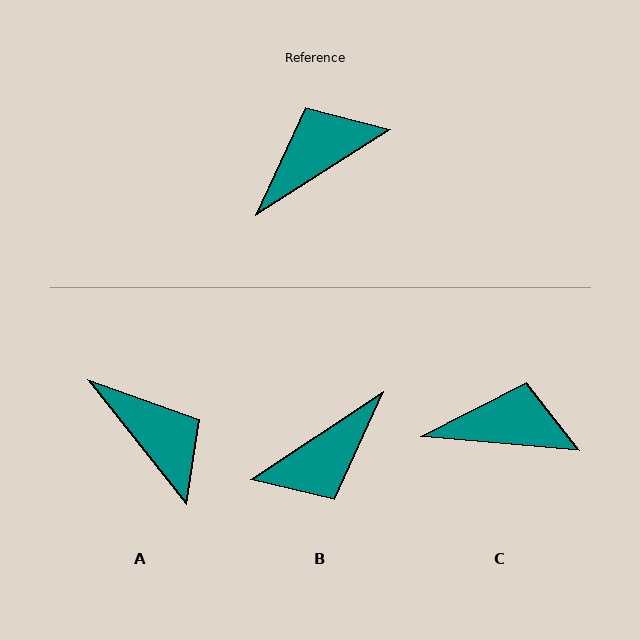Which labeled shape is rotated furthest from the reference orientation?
B, about 179 degrees away.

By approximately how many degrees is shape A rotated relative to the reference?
Approximately 85 degrees clockwise.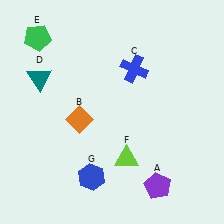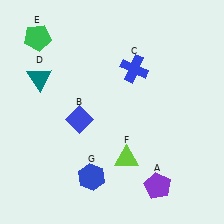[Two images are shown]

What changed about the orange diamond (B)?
In Image 1, B is orange. In Image 2, it changed to blue.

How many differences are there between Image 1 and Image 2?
There is 1 difference between the two images.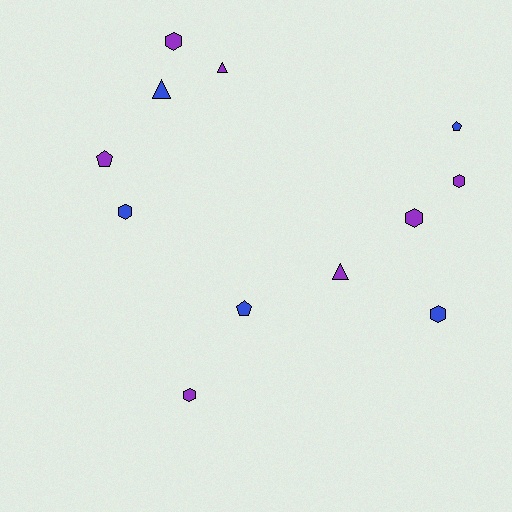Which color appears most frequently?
Purple, with 7 objects.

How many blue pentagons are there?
There are 2 blue pentagons.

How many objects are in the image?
There are 12 objects.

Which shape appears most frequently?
Hexagon, with 6 objects.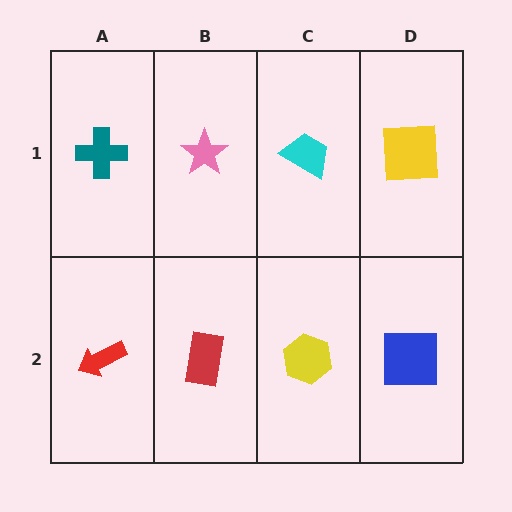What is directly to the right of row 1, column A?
A pink star.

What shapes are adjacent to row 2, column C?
A cyan trapezoid (row 1, column C), a red rectangle (row 2, column B), a blue square (row 2, column D).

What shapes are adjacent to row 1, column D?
A blue square (row 2, column D), a cyan trapezoid (row 1, column C).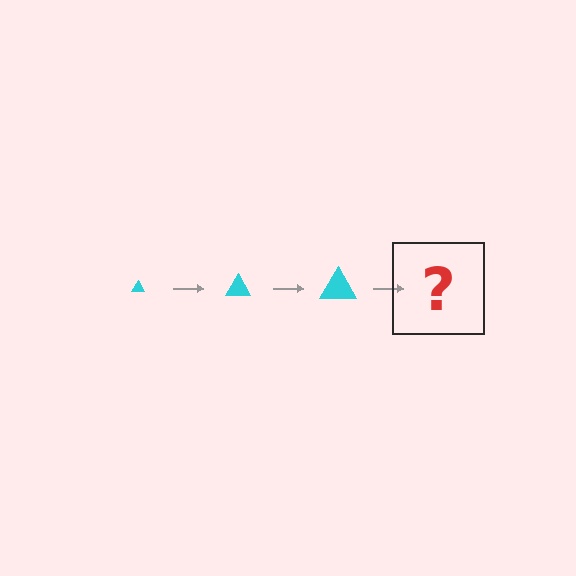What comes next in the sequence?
The next element should be a cyan triangle, larger than the previous one.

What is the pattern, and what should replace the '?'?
The pattern is that the triangle gets progressively larger each step. The '?' should be a cyan triangle, larger than the previous one.